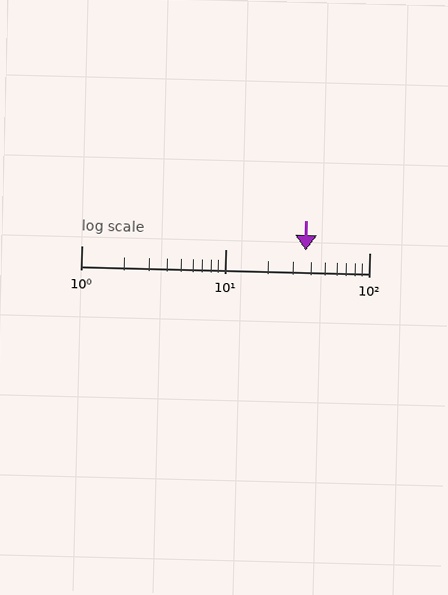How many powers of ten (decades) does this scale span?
The scale spans 2 decades, from 1 to 100.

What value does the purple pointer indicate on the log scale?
The pointer indicates approximately 36.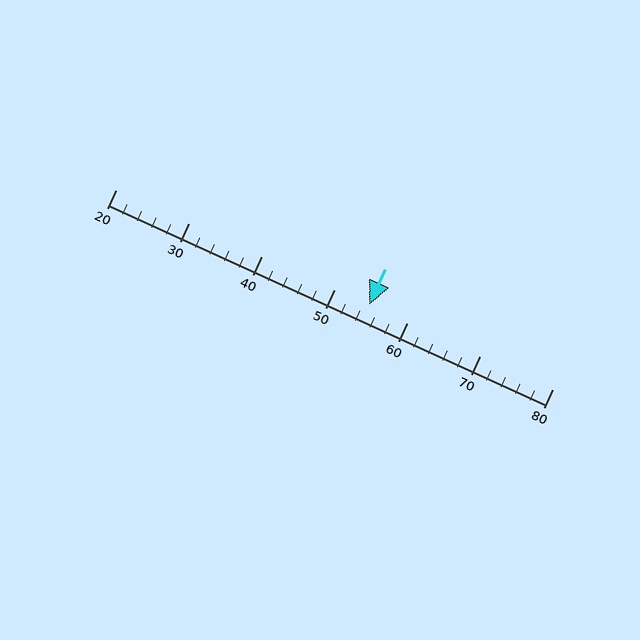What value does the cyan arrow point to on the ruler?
The cyan arrow points to approximately 55.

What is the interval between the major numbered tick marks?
The major tick marks are spaced 10 units apart.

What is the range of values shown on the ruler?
The ruler shows values from 20 to 80.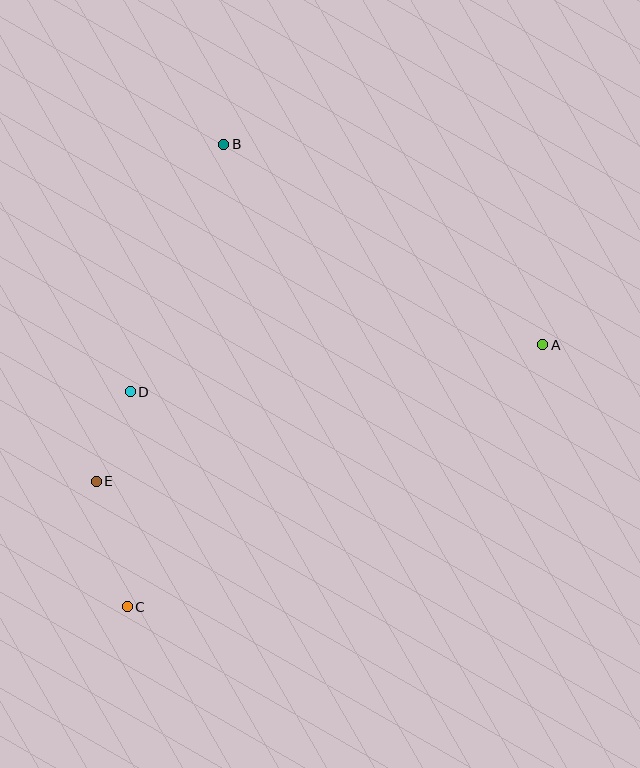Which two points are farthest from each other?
Points A and C are farthest from each other.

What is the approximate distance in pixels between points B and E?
The distance between B and E is approximately 361 pixels.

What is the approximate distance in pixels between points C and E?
The distance between C and E is approximately 129 pixels.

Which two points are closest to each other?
Points D and E are closest to each other.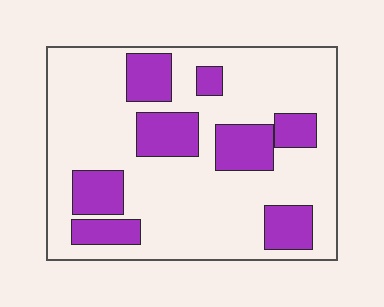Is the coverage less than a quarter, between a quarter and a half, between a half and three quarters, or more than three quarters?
Between a quarter and a half.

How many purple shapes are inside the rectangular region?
8.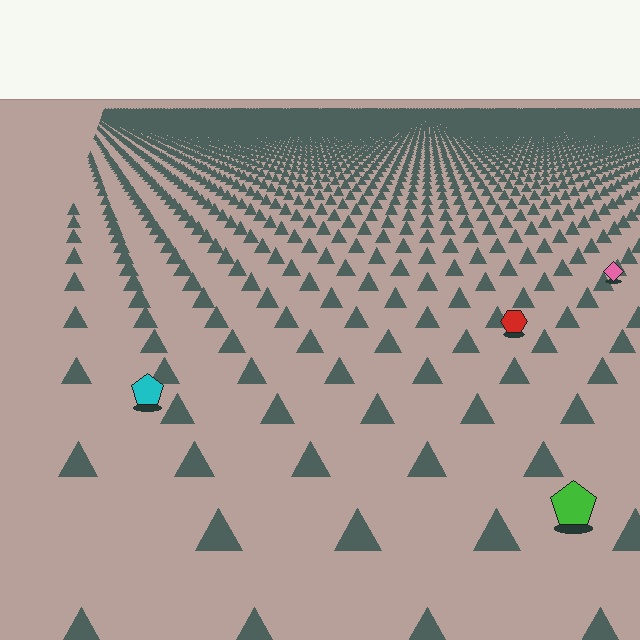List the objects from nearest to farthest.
From nearest to farthest: the green pentagon, the cyan pentagon, the red hexagon, the pink diamond.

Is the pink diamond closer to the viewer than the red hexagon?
No. The red hexagon is closer — you can tell from the texture gradient: the ground texture is coarser near it.